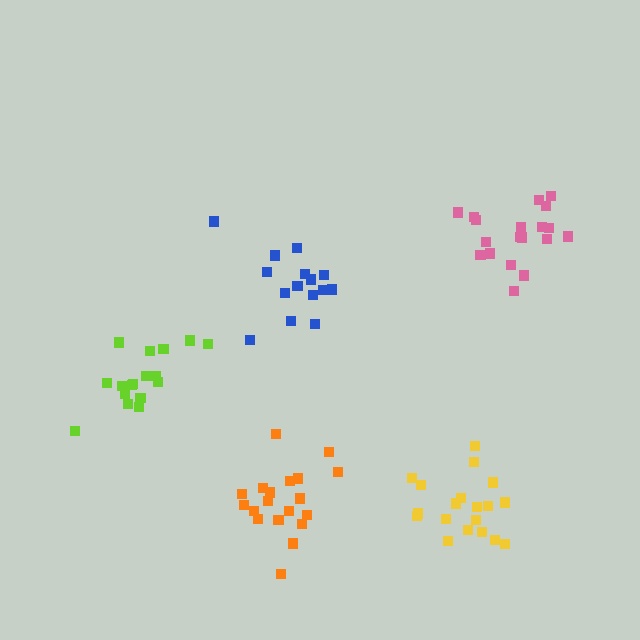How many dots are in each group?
Group 1: 17 dots, Group 2: 19 dots, Group 3: 19 dots, Group 4: 15 dots, Group 5: 19 dots (89 total).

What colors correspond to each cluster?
The clusters are colored: lime, orange, yellow, blue, pink.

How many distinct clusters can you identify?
There are 5 distinct clusters.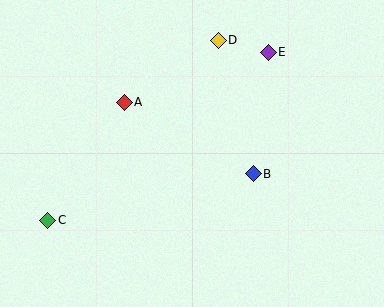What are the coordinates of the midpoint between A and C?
The midpoint between A and C is at (86, 161).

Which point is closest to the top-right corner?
Point E is closest to the top-right corner.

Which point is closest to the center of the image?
Point B at (253, 174) is closest to the center.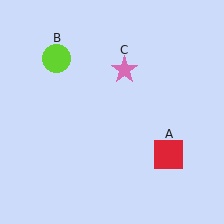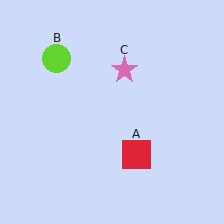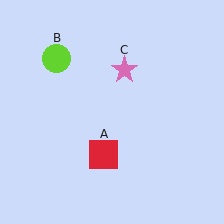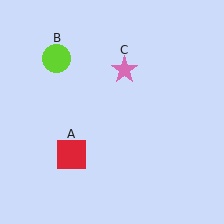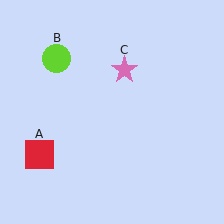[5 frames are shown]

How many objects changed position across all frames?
1 object changed position: red square (object A).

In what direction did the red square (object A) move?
The red square (object A) moved left.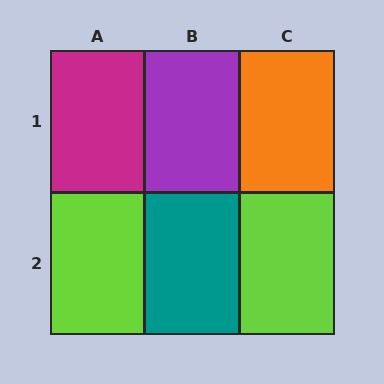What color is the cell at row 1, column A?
Magenta.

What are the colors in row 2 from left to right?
Lime, teal, lime.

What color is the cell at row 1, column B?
Purple.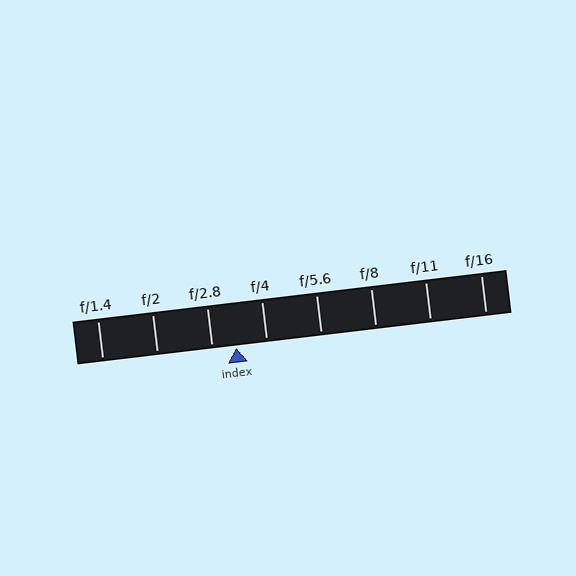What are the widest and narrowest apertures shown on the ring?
The widest aperture shown is f/1.4 and the narrowest is f/16.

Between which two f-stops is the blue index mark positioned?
The index mark is between f/2.8 and f/4.